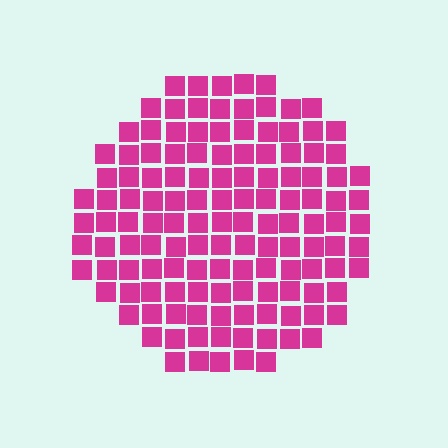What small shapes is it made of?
It is made of small squares.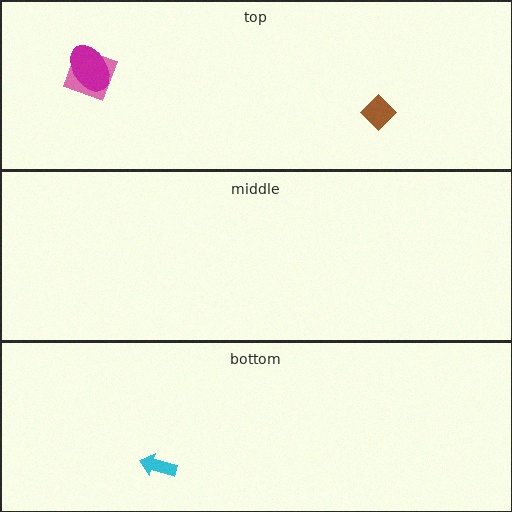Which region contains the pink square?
The top region.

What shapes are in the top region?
The pink square, the magenta ellipse, the brown diamond.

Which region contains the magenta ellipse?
The top region.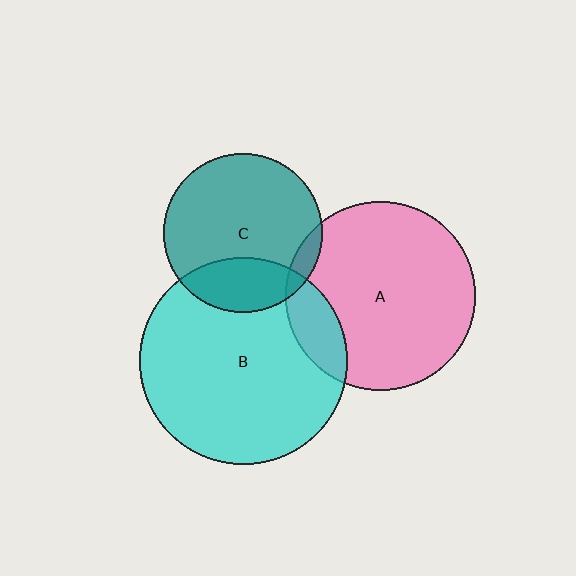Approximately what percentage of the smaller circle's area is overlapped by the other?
Approximately 15%.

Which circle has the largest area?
Circle B (cyan).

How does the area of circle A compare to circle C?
Approximately 1.4 times.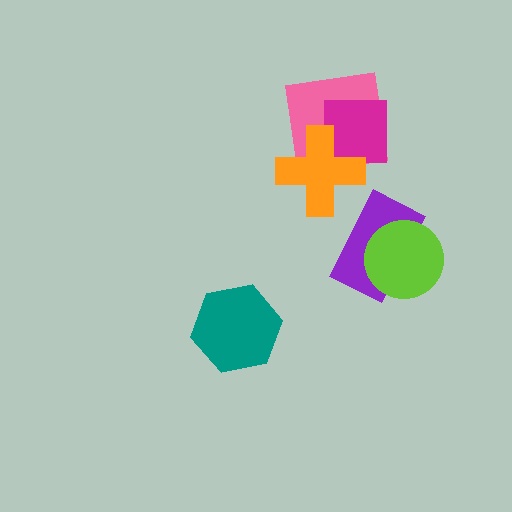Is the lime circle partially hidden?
No, no other shape covers it.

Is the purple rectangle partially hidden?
Yes, it is partially covered by another shape.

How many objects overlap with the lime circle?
1 object overlaps with the lime circle.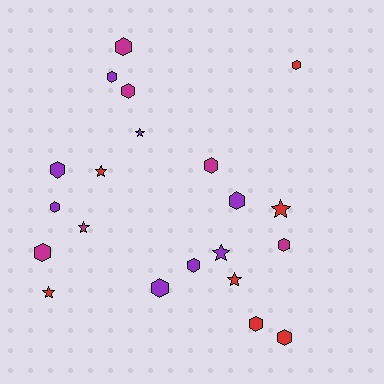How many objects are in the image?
There are 21 objects.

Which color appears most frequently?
Purple, with 8 objects.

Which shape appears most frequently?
Hexagon, with 14 objects.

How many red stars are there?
There are 4 red stars.